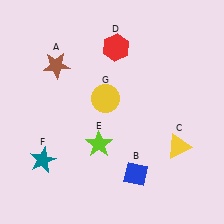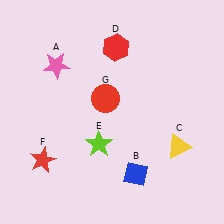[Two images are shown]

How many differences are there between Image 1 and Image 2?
There are 3 differences between the two images.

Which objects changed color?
A changed from brown to pink. F changed from teal to red. G changed from yellow to red.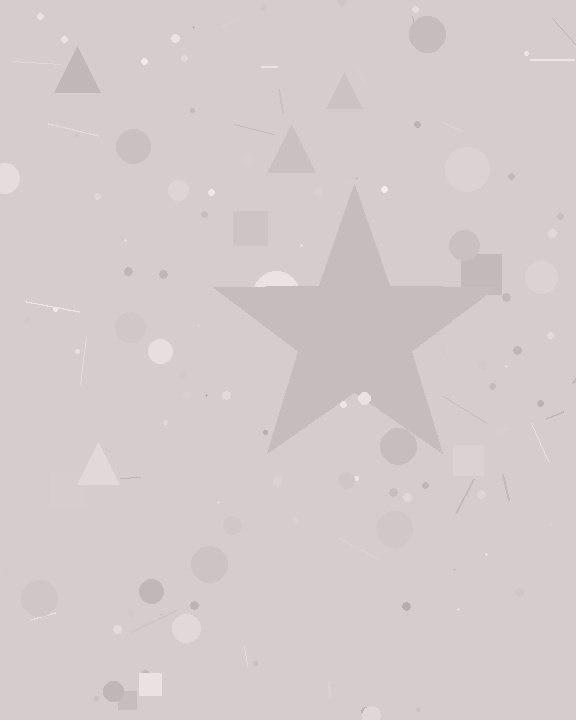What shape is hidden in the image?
A star is hidden in the image.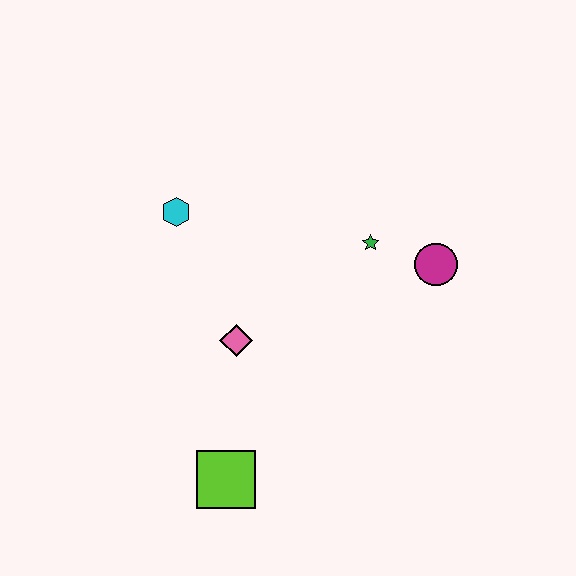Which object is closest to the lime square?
The pink diamond is closest to the lime square.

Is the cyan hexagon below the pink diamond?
No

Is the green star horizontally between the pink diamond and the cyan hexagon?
No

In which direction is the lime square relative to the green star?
The lime square is below the green star.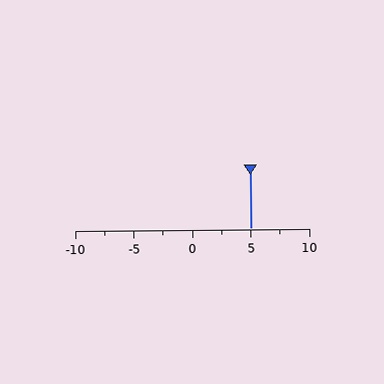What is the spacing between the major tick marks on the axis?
The major ticks are spaced 5 apart.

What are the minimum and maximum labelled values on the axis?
The axis runs from -10 to 10.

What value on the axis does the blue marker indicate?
The marker indicates approximately 5.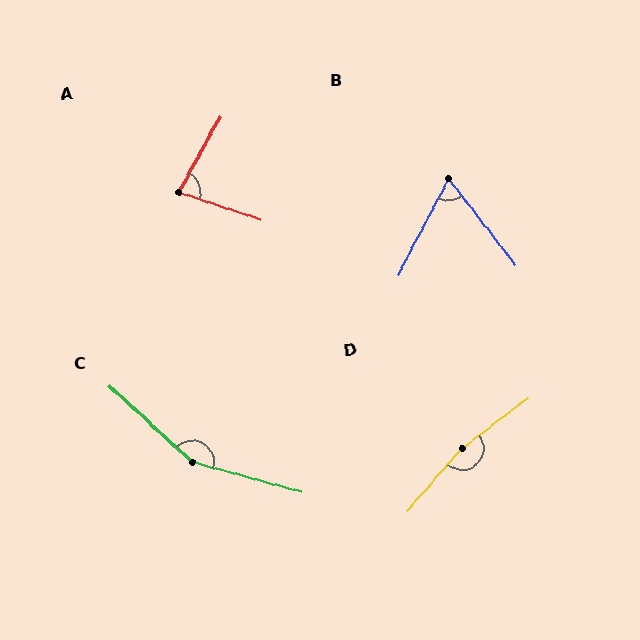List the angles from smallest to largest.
B (65°), A (79°), C (153°), D (168°).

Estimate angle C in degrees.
Approximately 153 degrees.